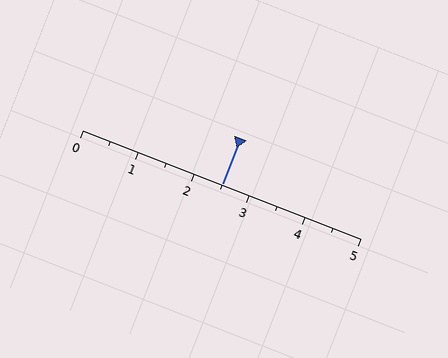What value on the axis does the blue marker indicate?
The marker indicates approximately 2.5.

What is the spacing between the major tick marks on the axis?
The major ticks are spaced 1 apart.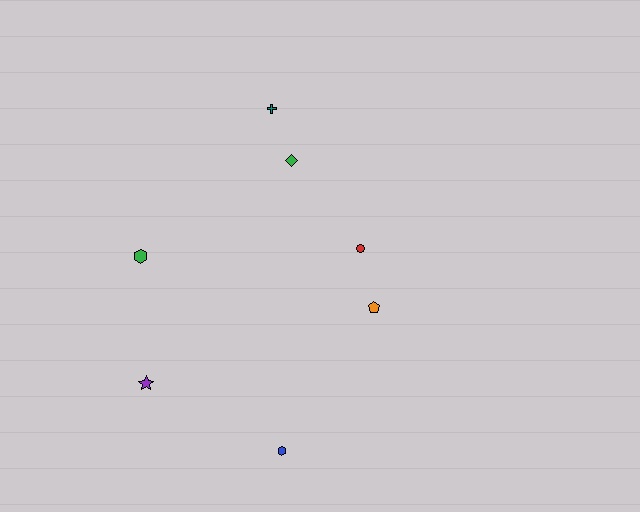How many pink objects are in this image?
There are no pink objects.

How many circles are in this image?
There is 1 circle.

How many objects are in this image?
There are 7 objects.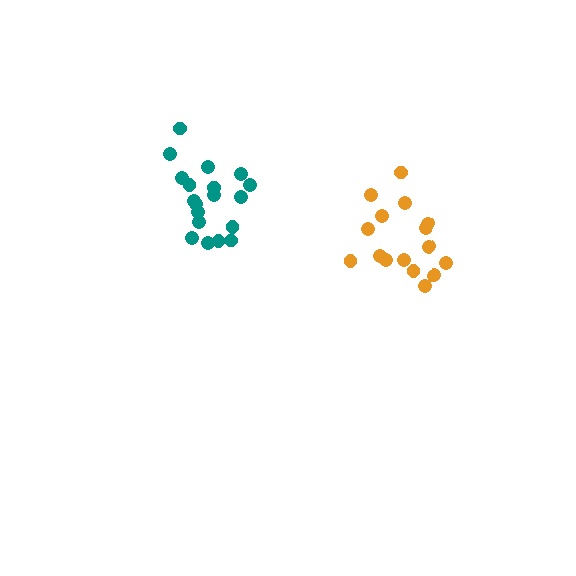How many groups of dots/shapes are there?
There are 2 groups.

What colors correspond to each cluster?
The clusters are colored: orange, teal.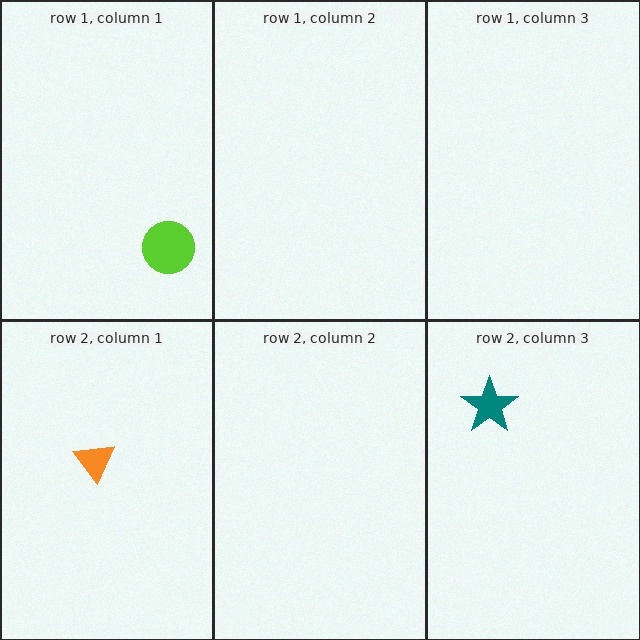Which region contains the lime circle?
The row 1, column 1 region.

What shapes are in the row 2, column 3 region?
The teal star.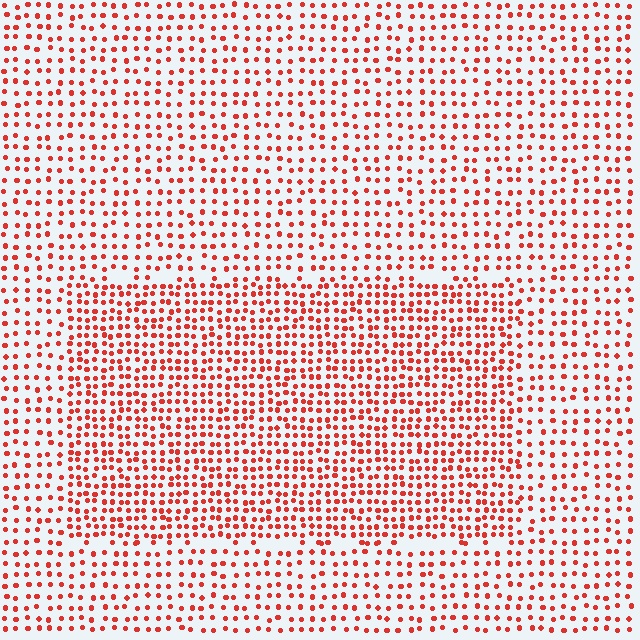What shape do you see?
I see a rectangle.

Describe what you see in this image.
The image contains small red elements arranged at two different densities. A rectangle-shaped region is visible where the elements are more densely packed than the surrounding area.